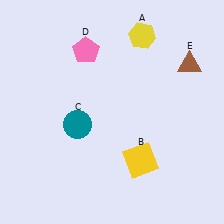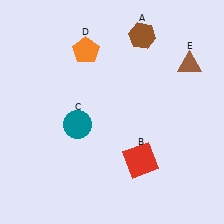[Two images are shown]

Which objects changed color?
A changed from yellow to brown. B changed from yellow to red. D changed from pink to orange.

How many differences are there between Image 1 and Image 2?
There are 3 differences between the two images.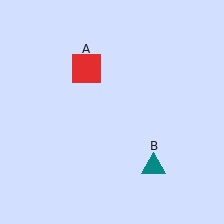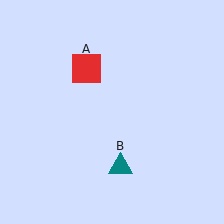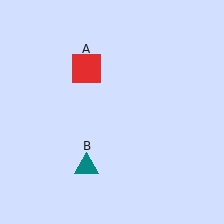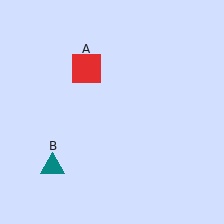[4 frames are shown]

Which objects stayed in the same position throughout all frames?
Red square (object A) remained stationary.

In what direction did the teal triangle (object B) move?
The teal triangle (object B) moved left.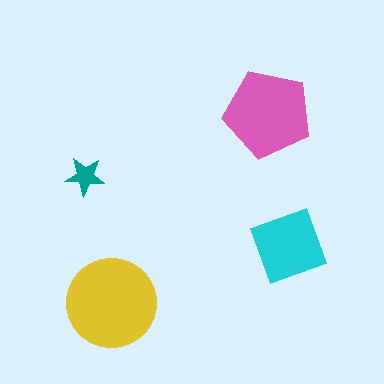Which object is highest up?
The pink pentagon is topmost.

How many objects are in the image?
There are 4 objects in the image.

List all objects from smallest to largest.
The teal star, the cyan diamond, the pink pentagon, the yellow circle.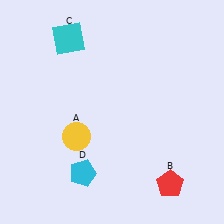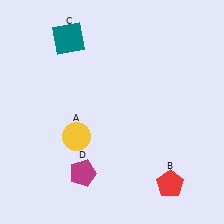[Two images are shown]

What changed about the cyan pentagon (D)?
In Image 1, D is cyan. In Image 2, it changed to magenta.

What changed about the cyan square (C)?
In Image 1, C is cyan. In Image 2, it changed to teal.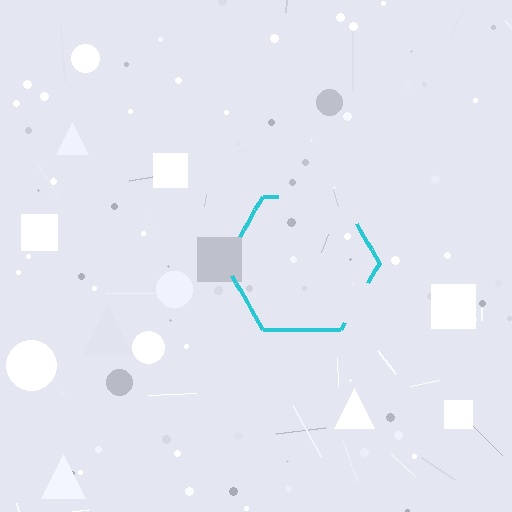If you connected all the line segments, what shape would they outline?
They would outline a hexagon.